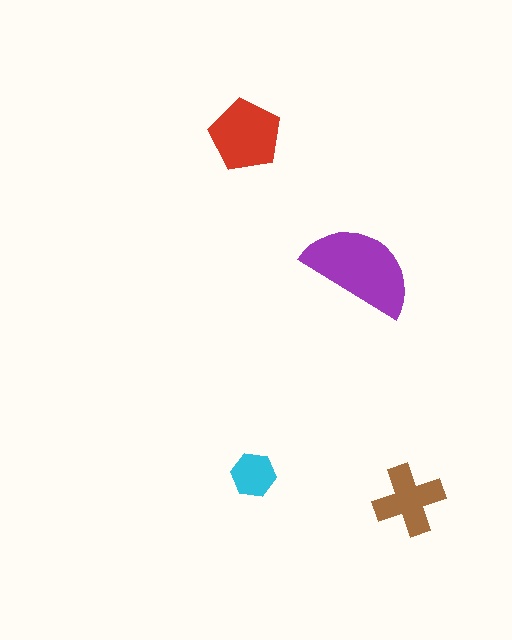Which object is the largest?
The purple semicircle.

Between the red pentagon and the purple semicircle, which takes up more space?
The purple semicircle.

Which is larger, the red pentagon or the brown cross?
The red pentagon.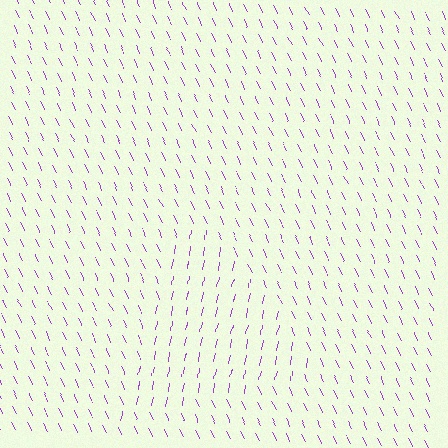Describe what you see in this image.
The image is filled with small purple line segments. A triangle region in the image has lines oriented differently from the surrounding lines, creating a visible texture boundary.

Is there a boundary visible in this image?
Yes, there is a texture boundary formed by a change in line orientation.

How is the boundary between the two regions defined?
The boundary is defined purely by a change in line orientation (approximately 37 degrees difference). All lines are the same color and thickness.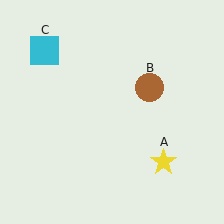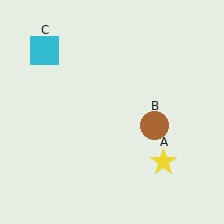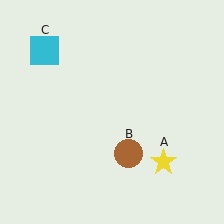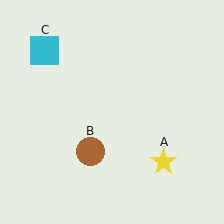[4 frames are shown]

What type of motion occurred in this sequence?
The brown circle (object B) rotated clockwise around the center of the scene.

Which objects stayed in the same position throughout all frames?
Yellow star (object A) and cyan square (object C) remained stationary.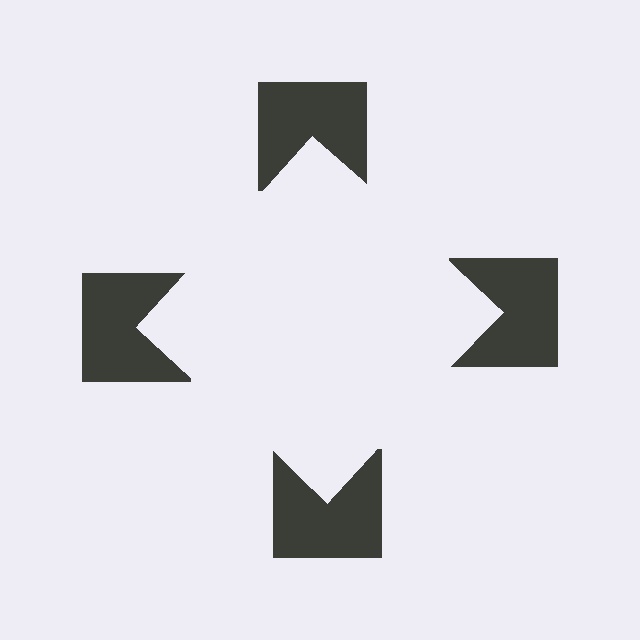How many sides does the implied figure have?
4 sides.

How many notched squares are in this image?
There are 4 — one at each vertex of the illusory square.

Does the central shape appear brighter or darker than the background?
It typically appears slightly brighter than the background, even though no actual brightness change is drawn.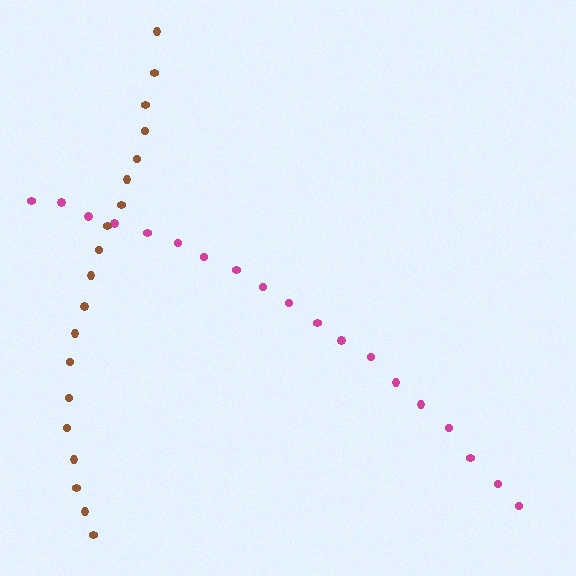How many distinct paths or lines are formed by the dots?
There are 2 distinct paths.